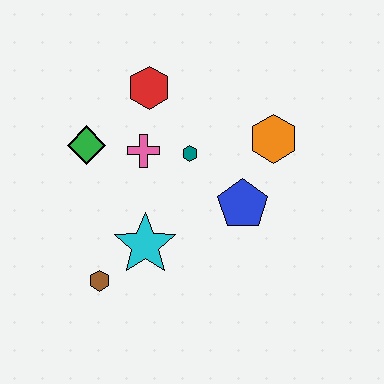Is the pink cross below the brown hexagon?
No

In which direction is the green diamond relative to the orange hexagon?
The green diamond is to the left of the orange hexagon.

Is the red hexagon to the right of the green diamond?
Yes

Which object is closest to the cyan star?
The brown hexagon is closest to the cyan star.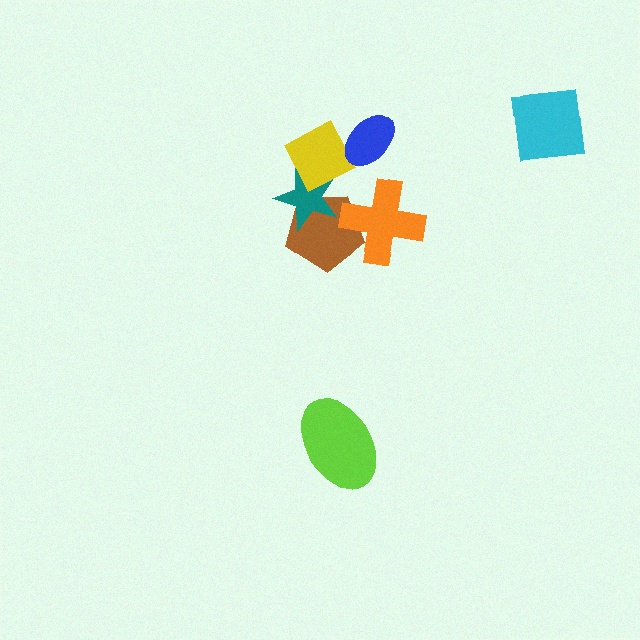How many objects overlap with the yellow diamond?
2 objects overlap with the yellow diamond.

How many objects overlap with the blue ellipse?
1 object overlaps with the blue ellipse.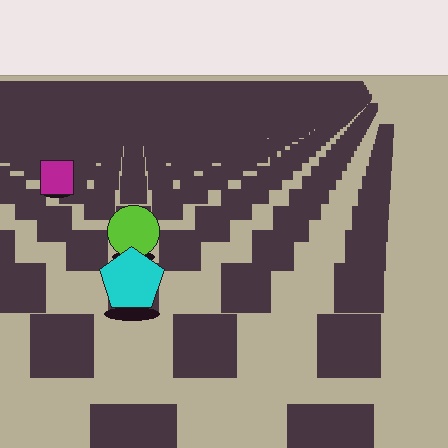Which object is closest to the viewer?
The cyan pentagon is closest. The texture marks near it are larger and more spread out.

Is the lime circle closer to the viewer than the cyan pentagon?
No. The cyan pentagon is closer — you can tell from the texture gradient: the ground texture is coarser near it.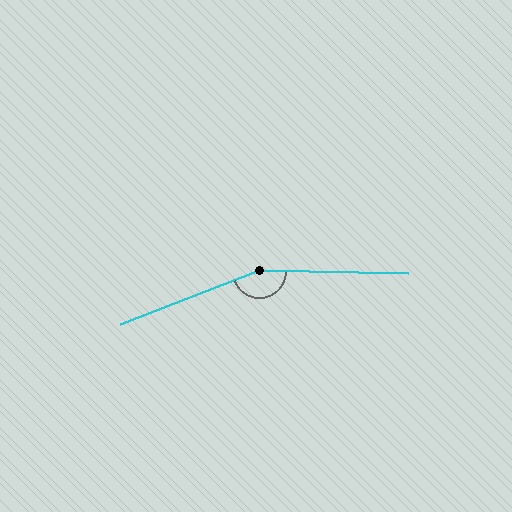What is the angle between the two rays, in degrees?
Approximately 158 degrees.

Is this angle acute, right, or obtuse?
It is obtuse.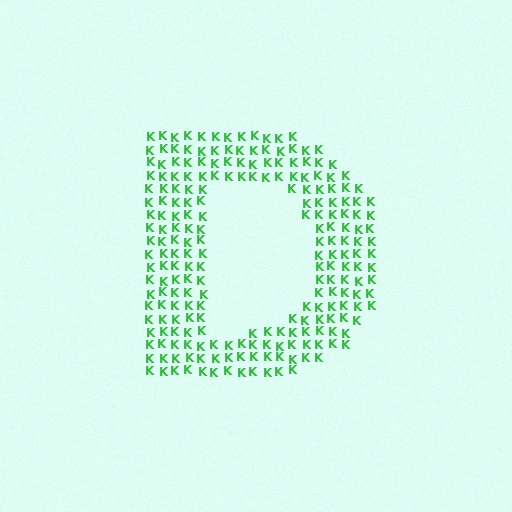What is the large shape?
The large shape is the letter D.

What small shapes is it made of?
It is made of small letter K's.